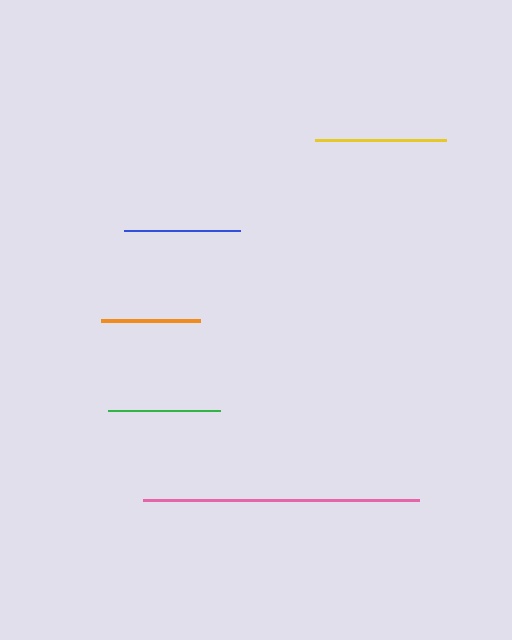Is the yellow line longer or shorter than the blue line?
The yellow line is longer than the blue line.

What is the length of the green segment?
The green segment is approximately 112 pixels long.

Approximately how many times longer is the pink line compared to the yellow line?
The pink line is approximately 2.1 times the length of the yellow line.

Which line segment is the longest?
The pink line is the longest at approximately 276 pixels.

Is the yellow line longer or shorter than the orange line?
The yellow line is longer than the orange line.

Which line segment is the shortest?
The orange line is the shortest at approximately 98 pixels.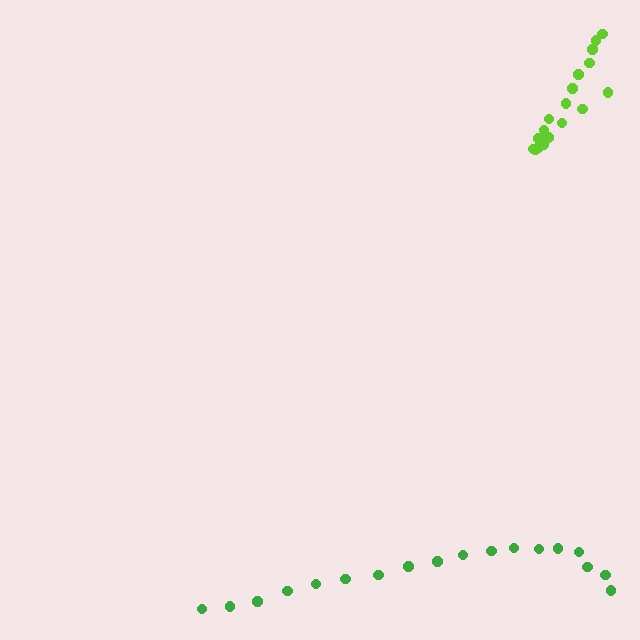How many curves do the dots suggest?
There are 2 distinct paths.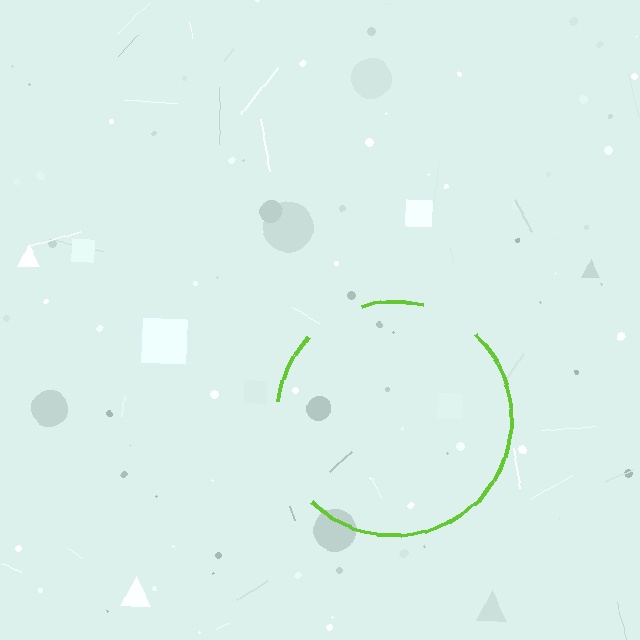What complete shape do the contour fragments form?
The contour fragments form a circle.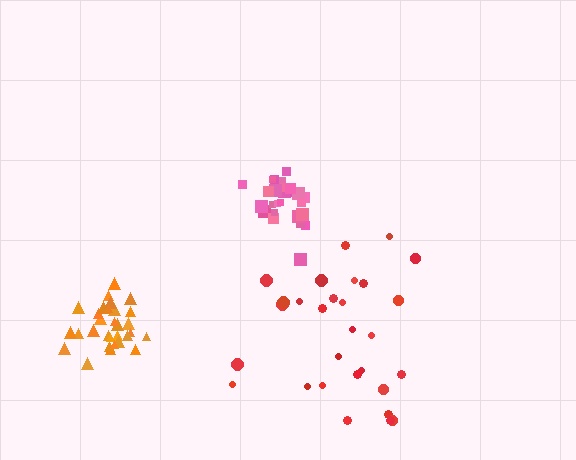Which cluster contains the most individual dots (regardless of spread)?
Red (30).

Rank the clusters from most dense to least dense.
orange, pink, red.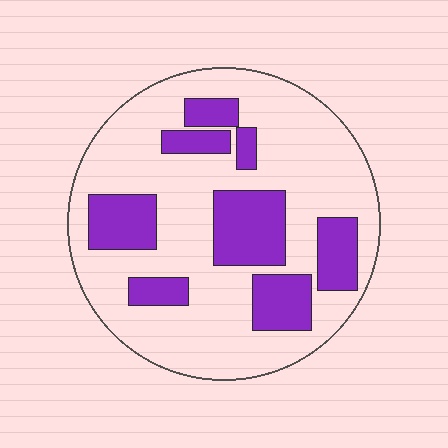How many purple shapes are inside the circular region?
8.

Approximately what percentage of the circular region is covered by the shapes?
Approximately 30%.